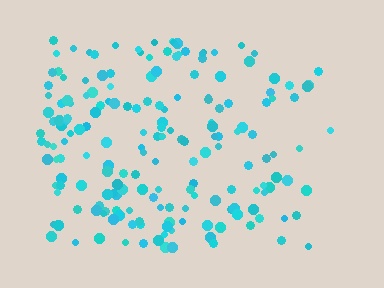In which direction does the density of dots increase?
From right to left, with the left side densest.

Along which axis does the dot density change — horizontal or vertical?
Horizontal.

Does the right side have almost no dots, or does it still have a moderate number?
Still a moderate number, just noticeably fewer than the left.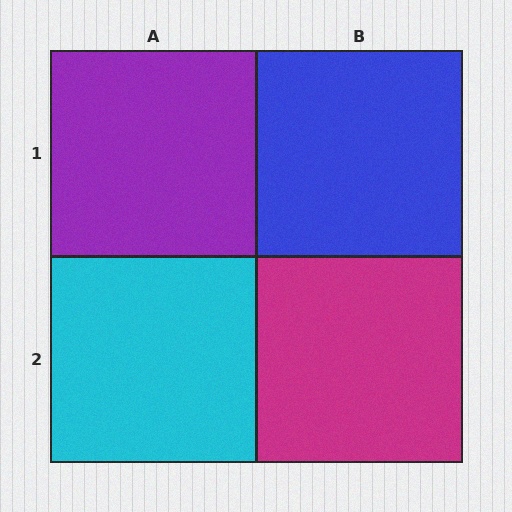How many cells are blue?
1 cell is blue.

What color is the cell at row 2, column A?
Cyan.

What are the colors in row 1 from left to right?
Purple, blue.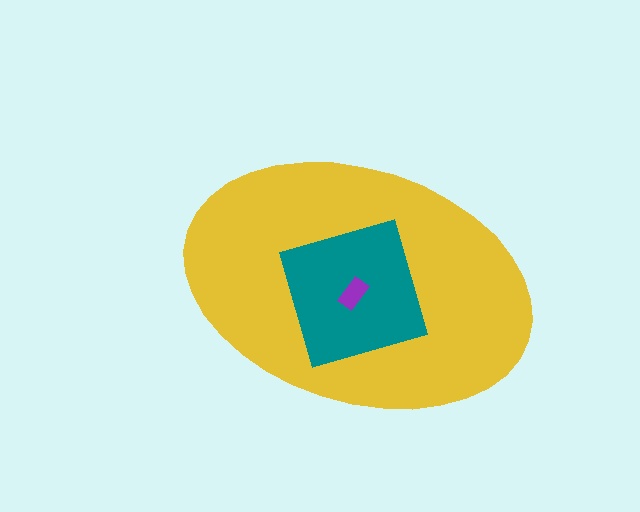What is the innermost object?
The purple rectangle.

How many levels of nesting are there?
3.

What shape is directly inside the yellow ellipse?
The teal square.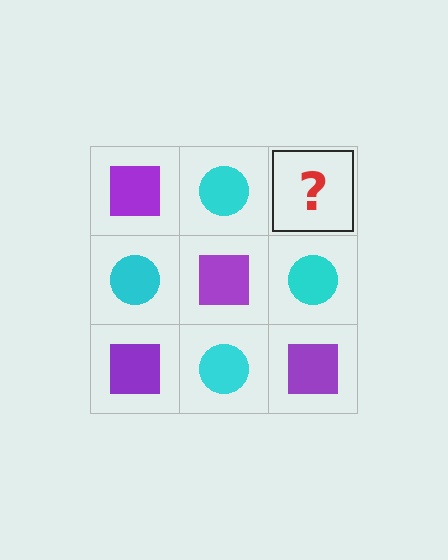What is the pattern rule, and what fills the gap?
The rule is that it alternates purple square and cyan circle in a checkerboard pattern. The gap should be filled with a purple square.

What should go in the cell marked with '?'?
The missing cell should contain a purple square.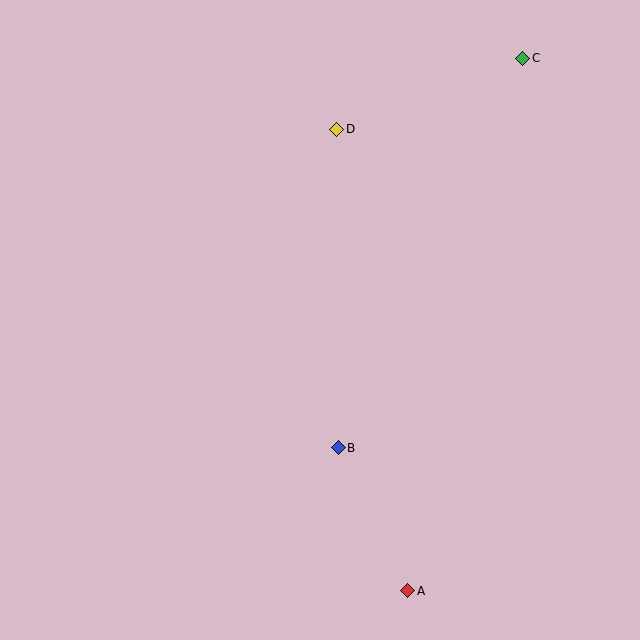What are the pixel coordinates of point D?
Point D is at (337, 129).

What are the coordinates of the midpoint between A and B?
The midpoint between A and B is at (373, 519).